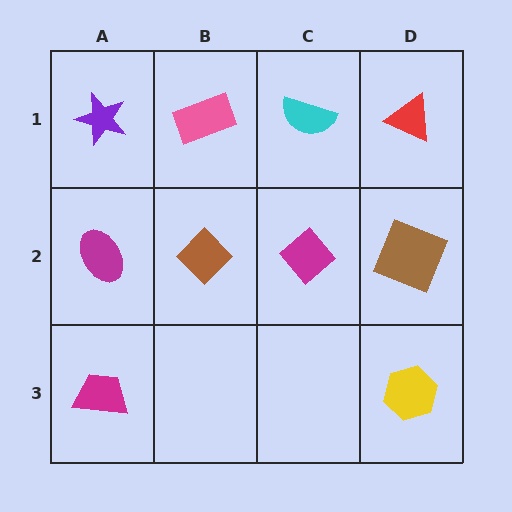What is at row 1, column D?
A red triangle.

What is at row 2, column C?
A magenta diamond.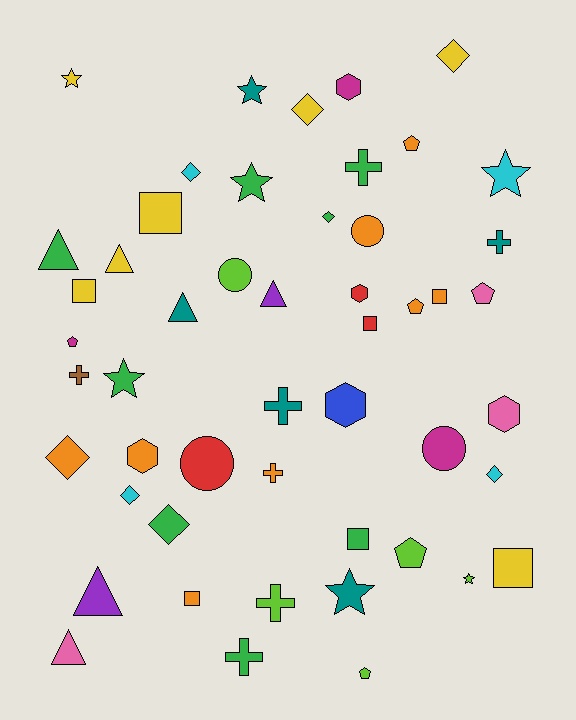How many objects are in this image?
There are 50 objects.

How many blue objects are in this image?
There is 1 blue object.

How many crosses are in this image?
There are 7 crosses.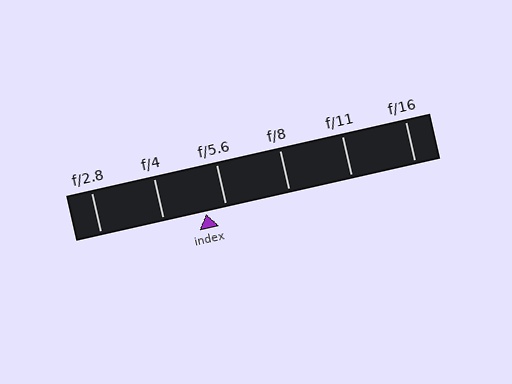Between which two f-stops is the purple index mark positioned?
The index mark is between f/4 and f/5.6.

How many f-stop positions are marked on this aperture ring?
There are 6 f-stop positions marked.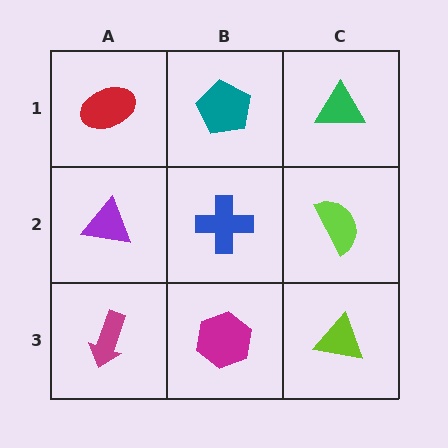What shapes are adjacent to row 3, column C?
A lime semicircle (row 2, column C), a magenta hexagon (row 3, column B).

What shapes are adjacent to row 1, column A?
A purple triangle (row 2, column A), a teal pentagon (row 1, column B).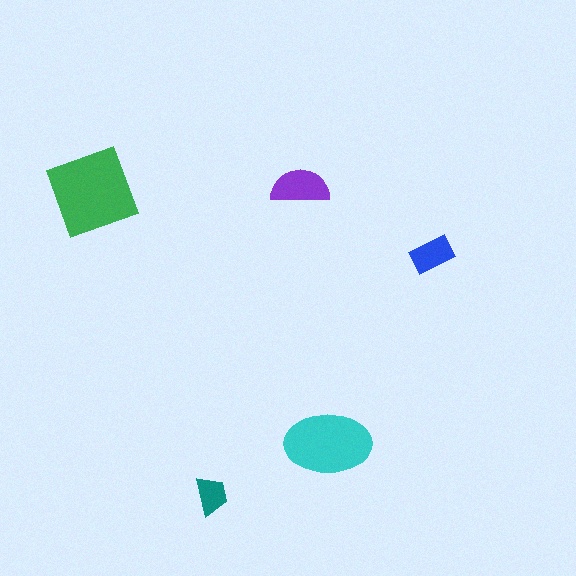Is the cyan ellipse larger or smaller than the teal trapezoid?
Larger.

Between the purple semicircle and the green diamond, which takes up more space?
The green diamond.